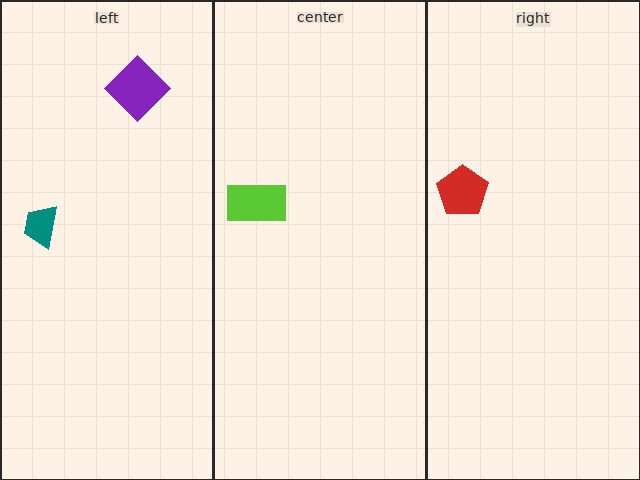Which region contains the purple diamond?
The left region.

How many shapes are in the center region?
1.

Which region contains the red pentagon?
The right region.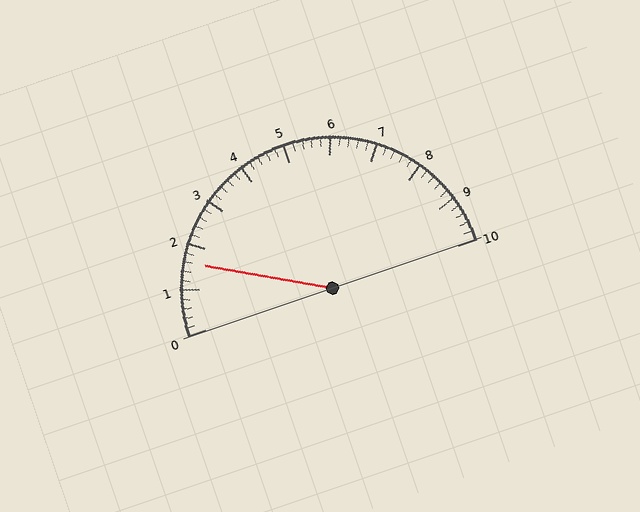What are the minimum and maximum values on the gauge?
The gauge ranges from 0 to 10.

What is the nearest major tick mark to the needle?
The nearest major tick mark is 2.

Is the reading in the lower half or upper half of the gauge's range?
The reading is in the lower half of the range (0 to 10).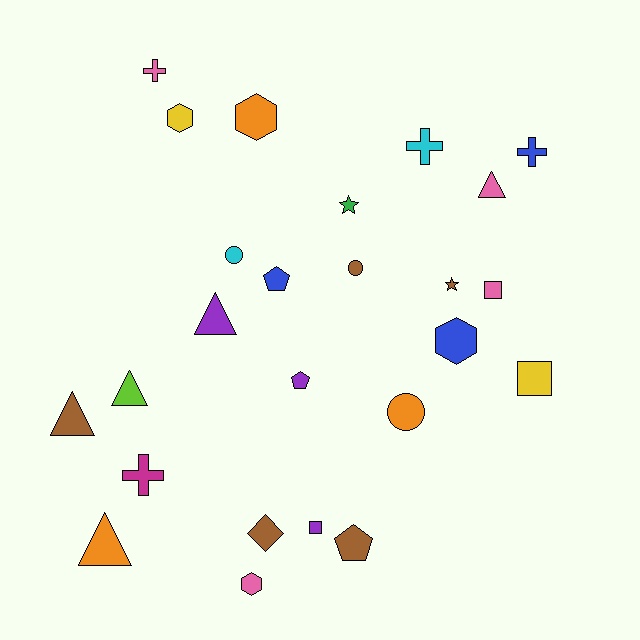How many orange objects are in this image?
There are 3 orange objects.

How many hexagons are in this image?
There are 4 hexagons.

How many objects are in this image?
There are 25 objects.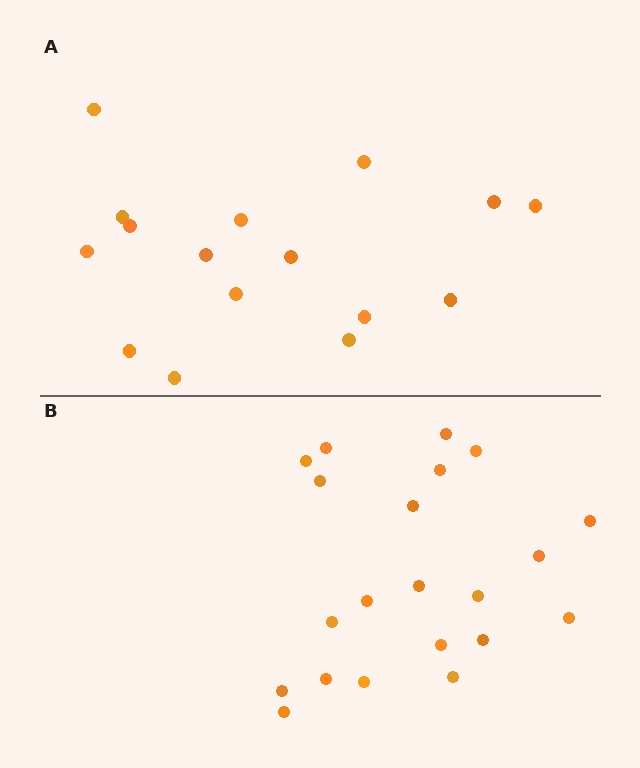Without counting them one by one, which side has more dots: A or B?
Region B (the bottom region) has more dots.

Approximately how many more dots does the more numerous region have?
Region B has about 5 more dots than region A.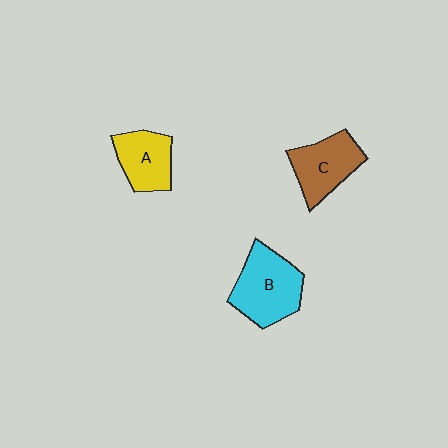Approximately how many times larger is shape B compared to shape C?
Approximately 1.2 times.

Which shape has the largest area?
Shape B (cyan).